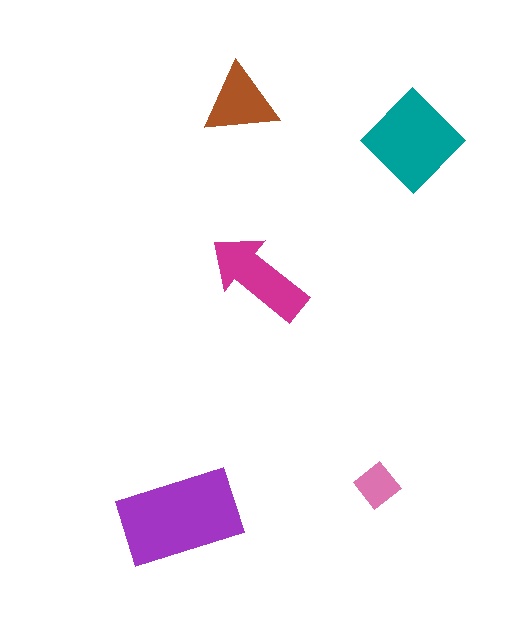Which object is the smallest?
The pink diamond.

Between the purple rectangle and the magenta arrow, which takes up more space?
The purple rectangle.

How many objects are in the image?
There are 5 objects in the image.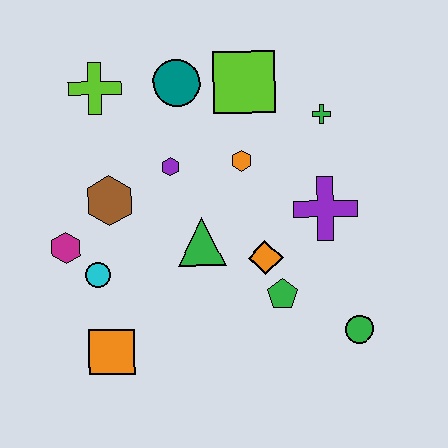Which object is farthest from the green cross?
The orange square is farthest from the green cross.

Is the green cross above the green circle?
Yes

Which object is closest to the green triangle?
The orange diamond is closest to the green triangle.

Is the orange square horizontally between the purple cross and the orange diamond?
No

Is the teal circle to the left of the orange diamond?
Yes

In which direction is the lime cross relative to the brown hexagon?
The lime cross is above the brown hexagon.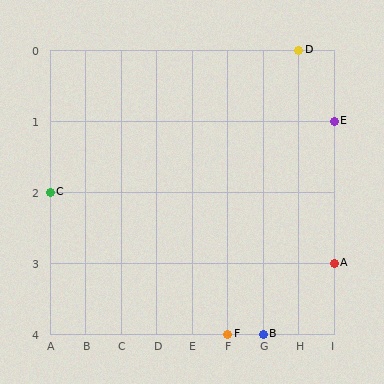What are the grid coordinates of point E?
Point E is at grid coordinates (I, 1).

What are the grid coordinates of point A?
Point A is at grid coordinates (I, 3).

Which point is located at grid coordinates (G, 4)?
Point B is at (G, 4).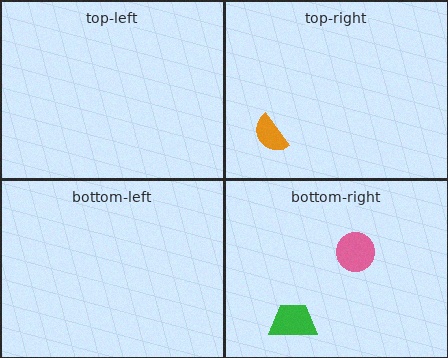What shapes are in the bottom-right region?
The green trapezoid, the pink circle.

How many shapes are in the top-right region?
1.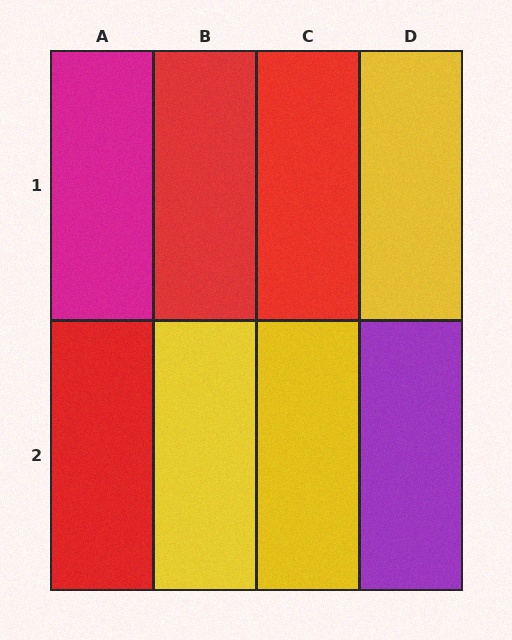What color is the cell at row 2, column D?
Purple.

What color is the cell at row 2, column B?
Yellow.